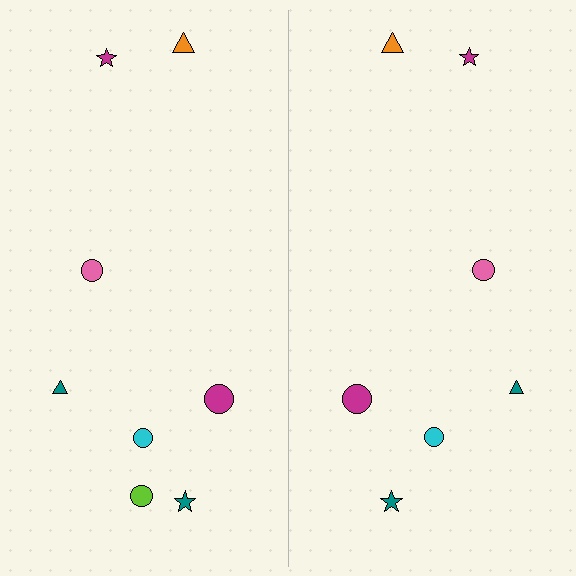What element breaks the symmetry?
A lime circle is missing from the right side.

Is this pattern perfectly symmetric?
No, the pattern is not perfectly symmetric. A lime circle is missing from the right side.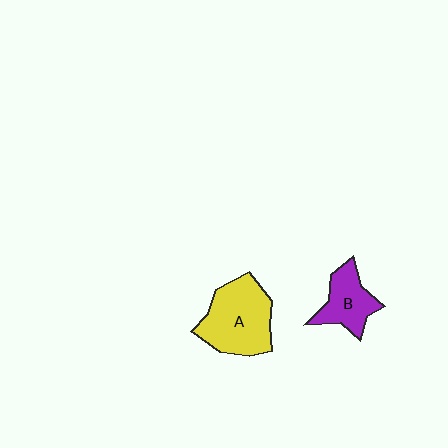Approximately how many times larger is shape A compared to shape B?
Approximately 1.7 times.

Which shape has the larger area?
Shape A (yellow).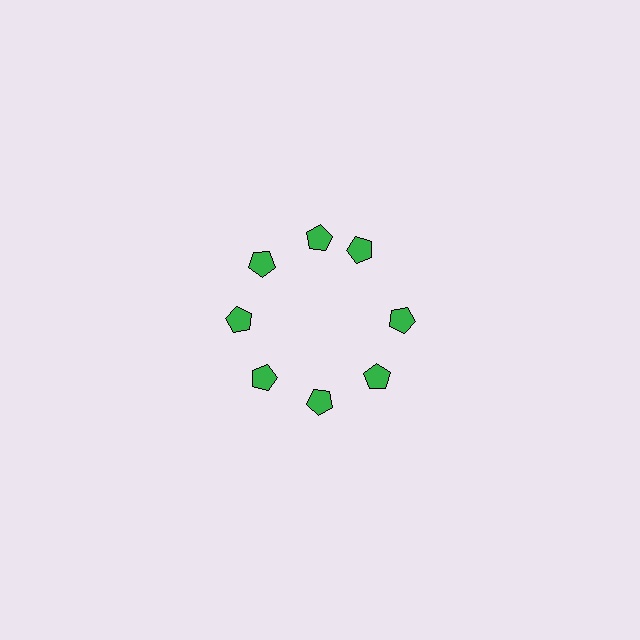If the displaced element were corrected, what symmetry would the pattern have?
It would have 8-fold rotational symmetry — the pattern would map onto itself every 45 degrees.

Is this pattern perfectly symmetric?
No. The 8 green pentagons are arranged in a ring, but one element near the 2 o'clock position is rotated out of alignment along the ring, breaking the 8-fold rotational symmetry.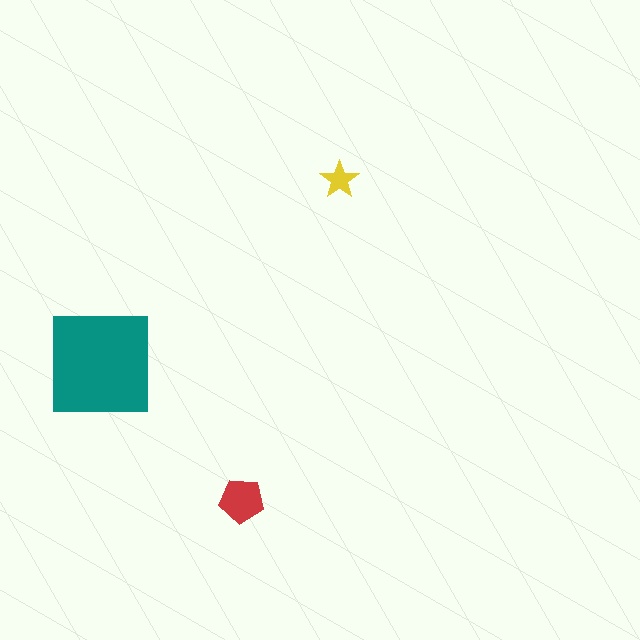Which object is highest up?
The yellow star is topmost.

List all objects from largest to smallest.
The teal square, the red pentagon, the yellow star.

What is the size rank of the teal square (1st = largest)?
1st.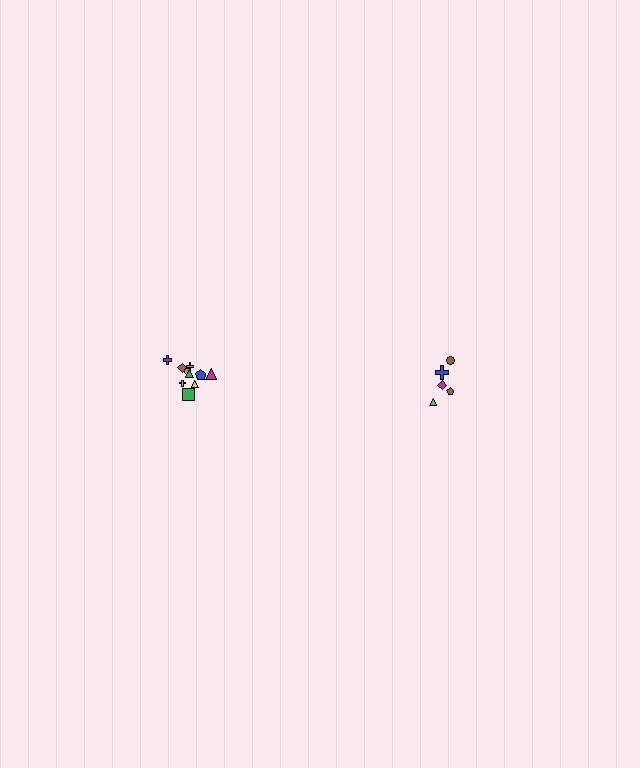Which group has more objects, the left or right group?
The left group.